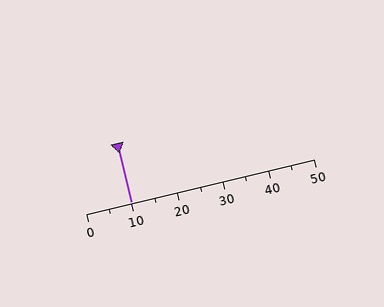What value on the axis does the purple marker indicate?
The marker indicates approximately 10.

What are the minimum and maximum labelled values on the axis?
The axis runs from 0 to 50.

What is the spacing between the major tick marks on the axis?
The major ticks are spaced 10 apart.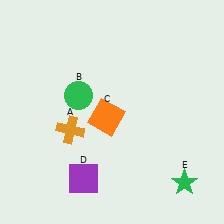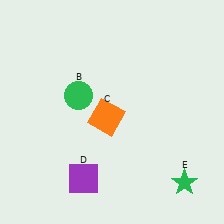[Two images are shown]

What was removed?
The orange cross (A) was removed in Image 2.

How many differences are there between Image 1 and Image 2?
There is 1 difference between the two images.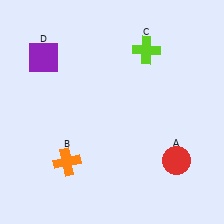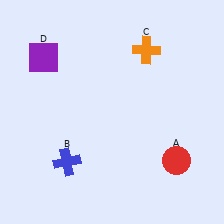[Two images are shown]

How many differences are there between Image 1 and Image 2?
There are 2 differences between the two images.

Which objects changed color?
B changed from orange to blue. C changed from lime to orange.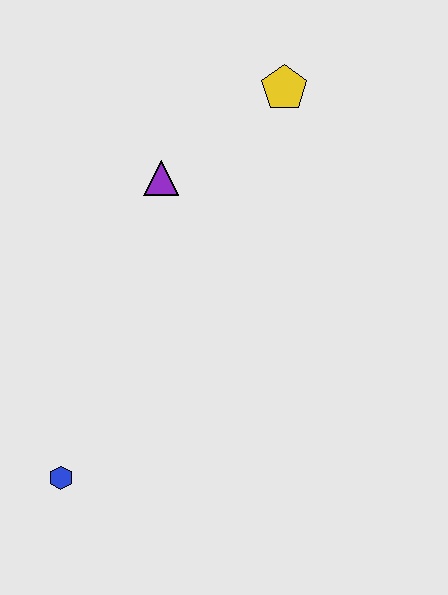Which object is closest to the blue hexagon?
The purple triangle is closest to the blue hexagon.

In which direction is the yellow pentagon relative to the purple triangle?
The yellow pentagon is to the right of the purple triangle.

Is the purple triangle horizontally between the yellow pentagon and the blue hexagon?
Yes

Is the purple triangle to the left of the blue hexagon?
No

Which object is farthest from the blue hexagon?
The yellow pentagon is farthest from the blue hexagon.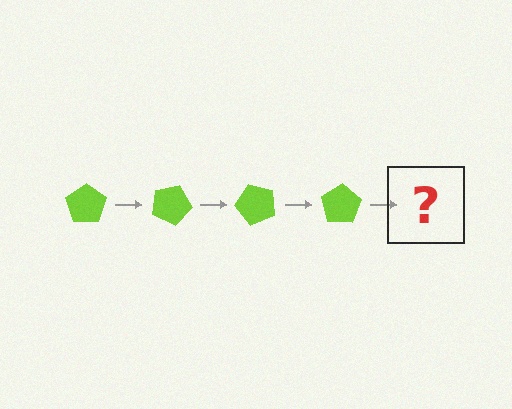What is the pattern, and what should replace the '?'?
The pattern is that the pentagon rotates 25 degrees each step. The '?' should be a lime pentagon rotated 100 degrees.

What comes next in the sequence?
The next element should be a lime pentagon rotated 100 degrees.